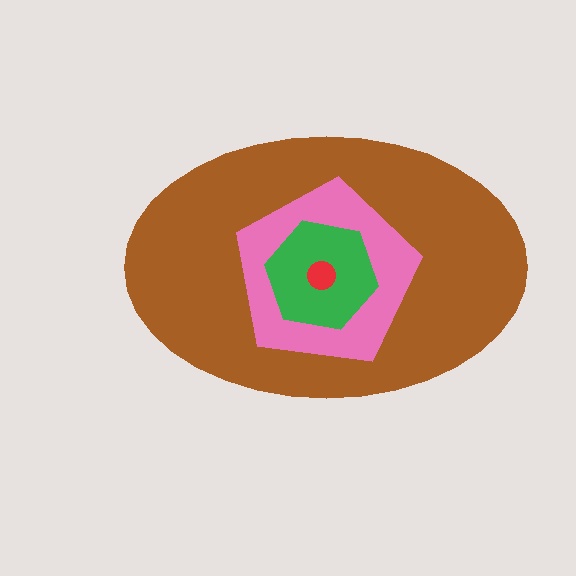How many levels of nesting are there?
4.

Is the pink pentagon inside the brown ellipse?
Yes.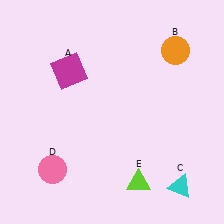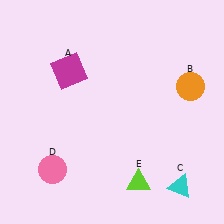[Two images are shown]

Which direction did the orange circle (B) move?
The orange circle (B) moved down.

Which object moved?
The orange circle (B) moved down.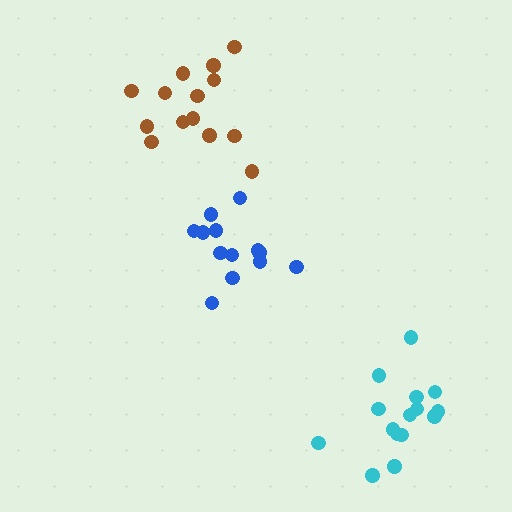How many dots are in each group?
Group 1: 13 dots, Group 2: 15 dots, Group 3: 14 dots (42 total).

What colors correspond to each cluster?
The clusters are colored: blue, cyan, brown.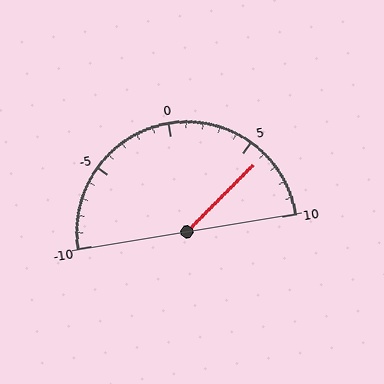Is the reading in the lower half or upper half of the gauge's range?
The reading is in the upper half of the range (-10 to 10).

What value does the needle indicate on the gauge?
The needle indicates approximately 6.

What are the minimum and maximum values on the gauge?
The gauge ranges from -10 to 10.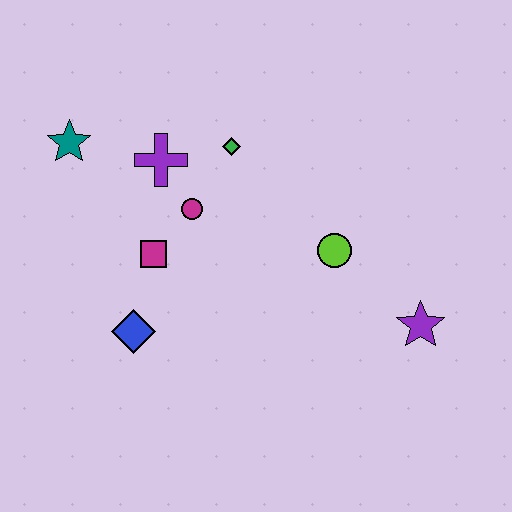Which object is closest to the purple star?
The lime circle is closest to the purple star.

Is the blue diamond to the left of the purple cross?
Yes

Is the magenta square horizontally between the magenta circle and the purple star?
No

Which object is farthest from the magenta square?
The purple star is farthest from the magenta square.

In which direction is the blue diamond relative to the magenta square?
The blue diamond is below the magenta square.